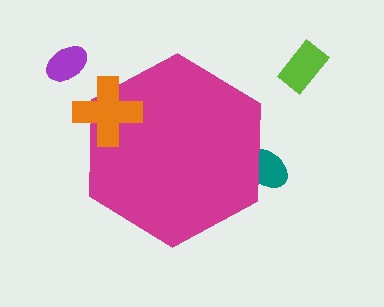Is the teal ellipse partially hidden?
Yes, the teal ellipse is partially hidden behind the magenta hexagon.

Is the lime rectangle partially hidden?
No, the lime rectangle is fully visible.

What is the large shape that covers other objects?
A magenta hexagon.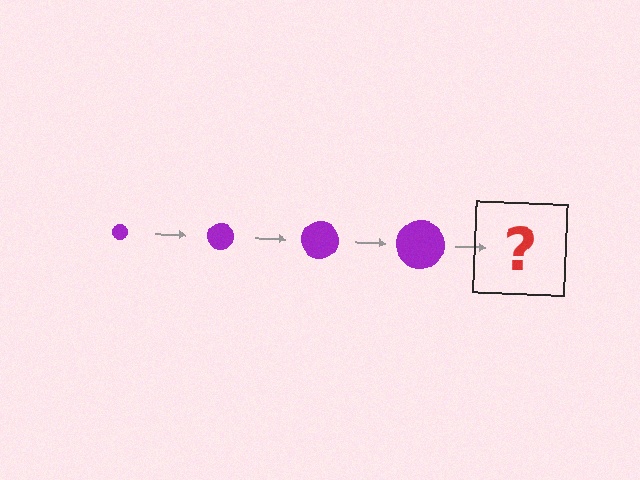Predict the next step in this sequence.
The next step is a purple circle, larger than the previous one.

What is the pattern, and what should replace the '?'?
The pattern is that the circle gets progressively larger each step. The '?' should be a purple circle, larger than the previous one.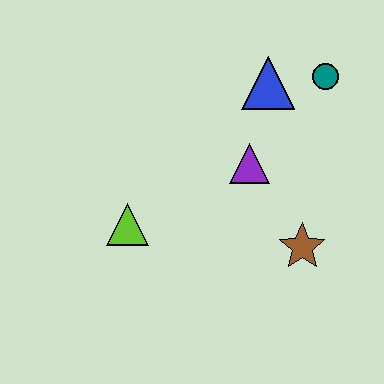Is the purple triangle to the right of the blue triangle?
No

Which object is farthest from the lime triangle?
The teal circle is farthest from the lime triangle.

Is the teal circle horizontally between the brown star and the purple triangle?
No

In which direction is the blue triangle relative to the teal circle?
The blue triangle is to the left of the teal circle.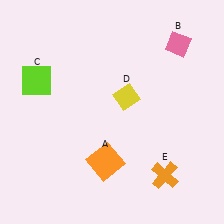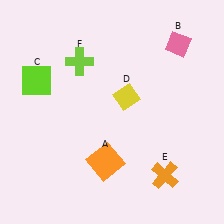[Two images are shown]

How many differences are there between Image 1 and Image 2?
There is 1 difference between the two images.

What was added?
A lime cross (F) was added in Image 2.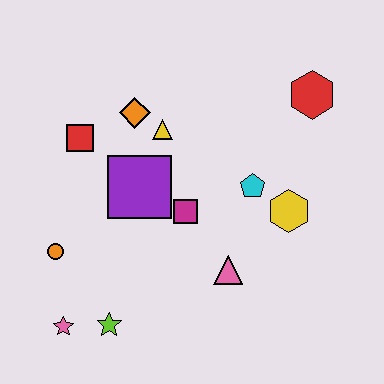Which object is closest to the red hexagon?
The cyan pentagon is closest to the red hexagon.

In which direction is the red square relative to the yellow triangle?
The red square is to the left of the yellow triangle.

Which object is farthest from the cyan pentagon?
The pink star is farthest from the cyan pentagon.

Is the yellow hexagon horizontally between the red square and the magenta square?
No